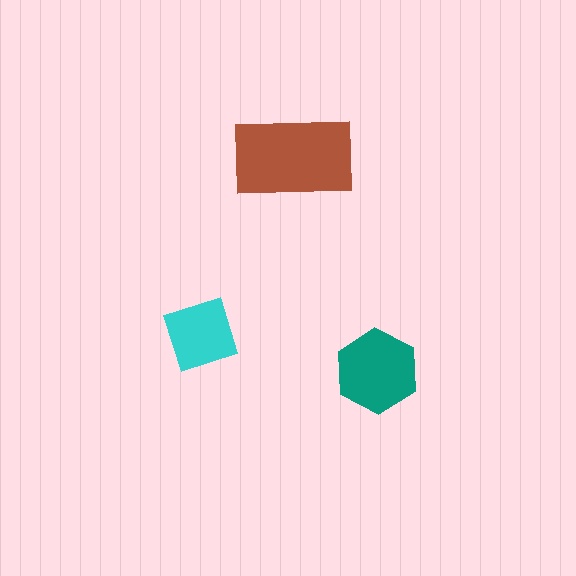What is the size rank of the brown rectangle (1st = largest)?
1st.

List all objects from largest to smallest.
The brown rectangle, the teal hexagon, the cyan diamond.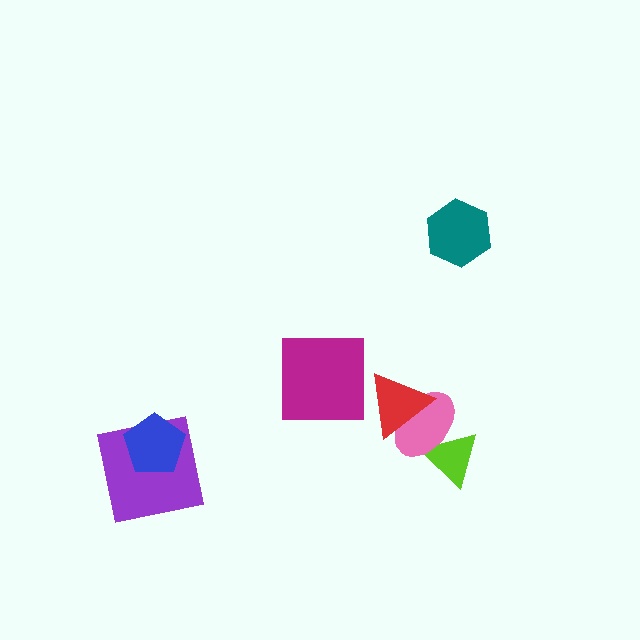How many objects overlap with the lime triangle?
1 object overlaps with the lime triangle.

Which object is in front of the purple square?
The blue pentagon is in front of the purple square.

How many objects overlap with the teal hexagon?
0 objects overlap with the teal hexagon.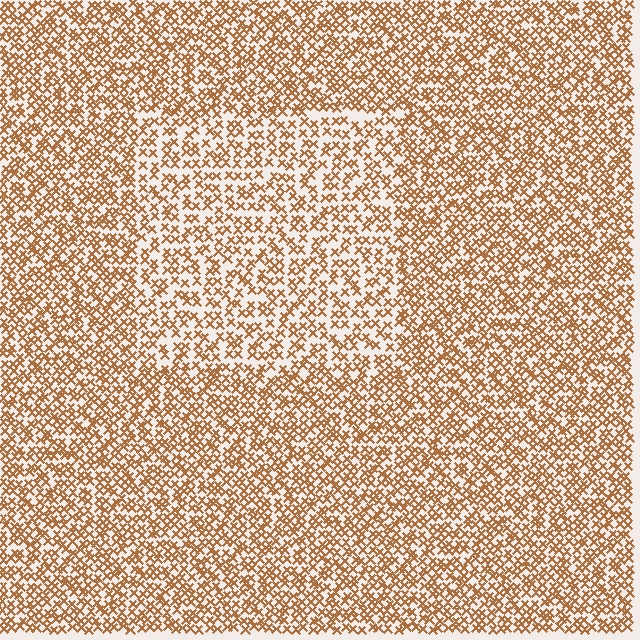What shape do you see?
I see a rectangle.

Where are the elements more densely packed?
The elements are more densely packed outside the rectangle boundary.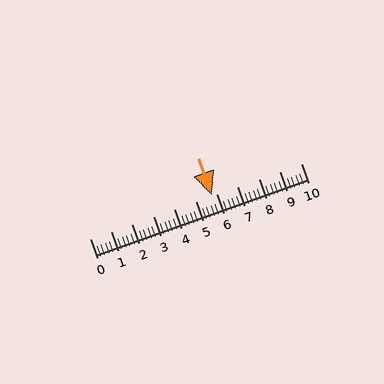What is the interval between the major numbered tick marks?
The major tick marks are spaced 1 units apart.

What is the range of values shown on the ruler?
The ruler shows values from 0 to 10.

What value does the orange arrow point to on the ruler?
The orange arrow points to approximately 5.8.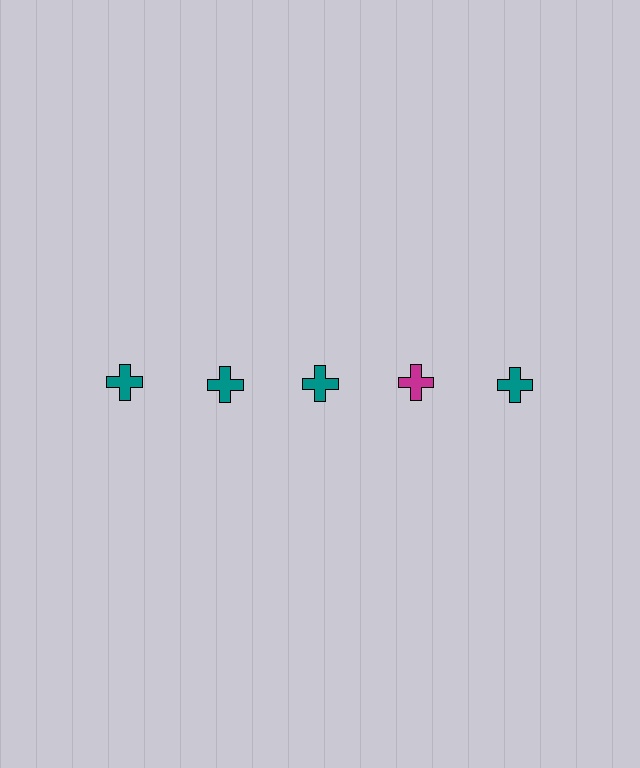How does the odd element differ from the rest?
It has a different color: magenta instead of teal.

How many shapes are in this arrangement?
There are 5 shapes arranged in a grid pattern.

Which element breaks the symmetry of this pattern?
The magenta cross in the top row, second from right column breaks the symmetry. All other shapes are teal crosses.